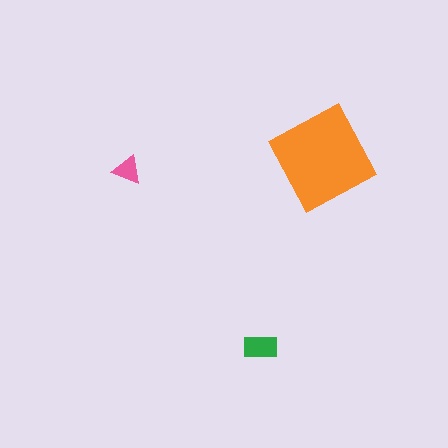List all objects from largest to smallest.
The orange square, the green rectangle, the pink triangle.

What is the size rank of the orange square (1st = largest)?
1st.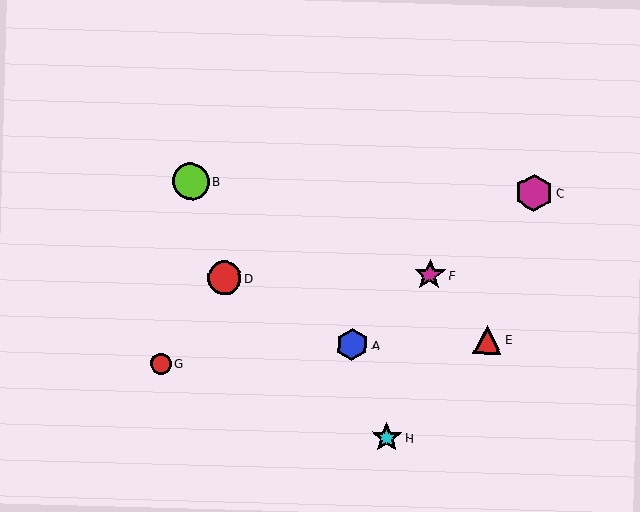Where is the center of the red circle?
The center of the red circle is at (161, 364).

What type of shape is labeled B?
Shape B is a lime circle.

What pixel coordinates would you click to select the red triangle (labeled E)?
Click at (487, 340) to select the red triangle E.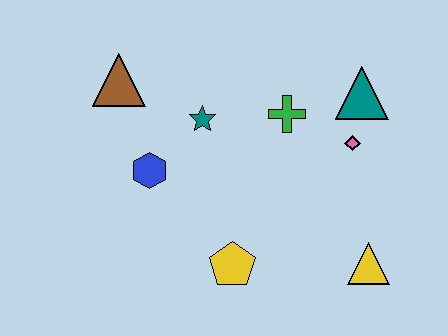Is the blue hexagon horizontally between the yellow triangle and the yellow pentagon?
No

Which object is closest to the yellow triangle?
The pink diamond is closest to the yellow triangle.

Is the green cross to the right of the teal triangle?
No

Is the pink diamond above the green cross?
No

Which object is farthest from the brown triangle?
The yellow triangle is farthest from the brown triangle.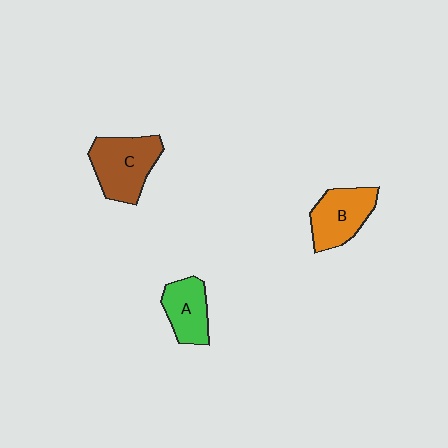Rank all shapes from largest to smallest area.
From largest to smallest: C (brown), B (orange), A (green).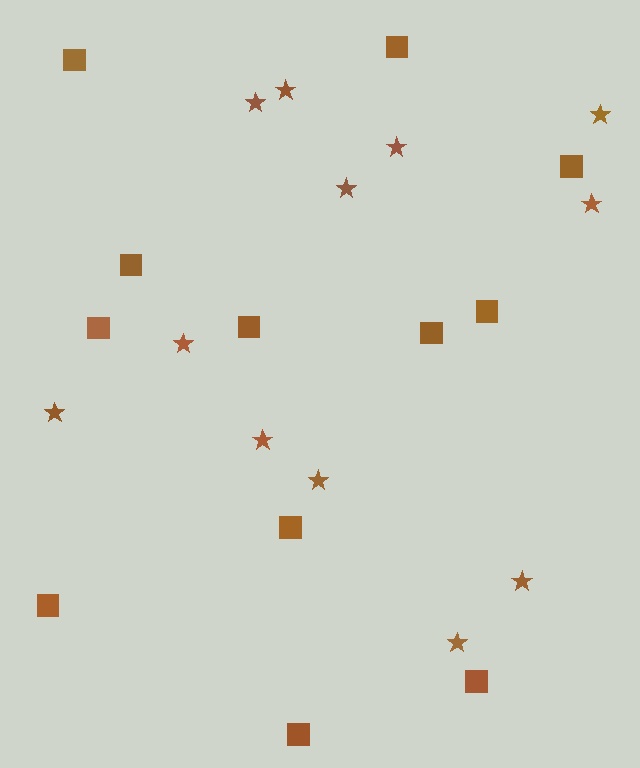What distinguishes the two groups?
There are 2 groups: one group of stars (12) and one group of squares (12).